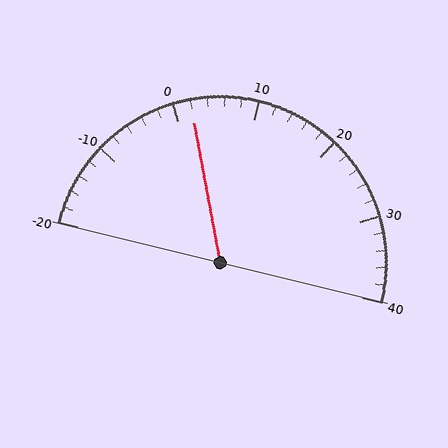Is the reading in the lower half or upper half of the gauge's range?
The reading is in the lower half of the range (-20 to 40).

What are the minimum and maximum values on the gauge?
The gauge ranges from -20 to 40.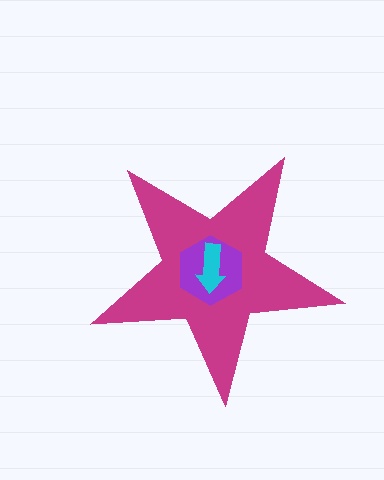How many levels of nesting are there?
3.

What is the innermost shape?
The cyan arrow.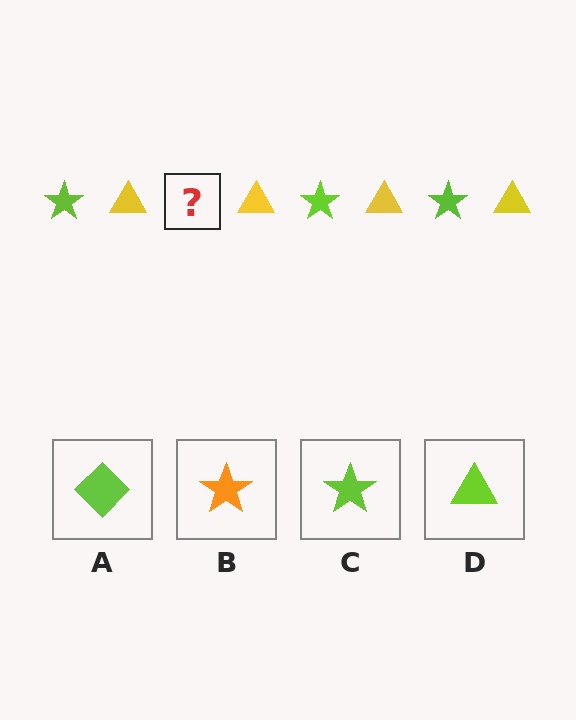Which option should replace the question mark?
Option C.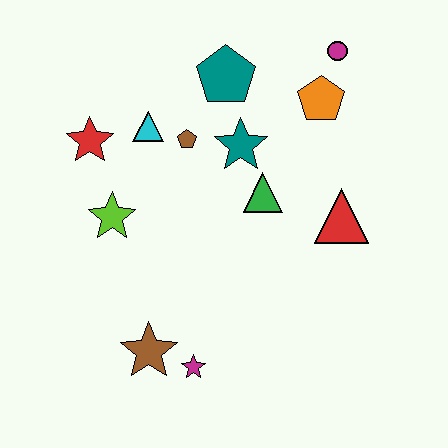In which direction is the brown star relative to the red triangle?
The brown star is to the left of the red triangle.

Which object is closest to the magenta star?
The brown star is closest to the magenta star.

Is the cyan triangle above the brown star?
Yes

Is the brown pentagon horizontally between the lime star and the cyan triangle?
No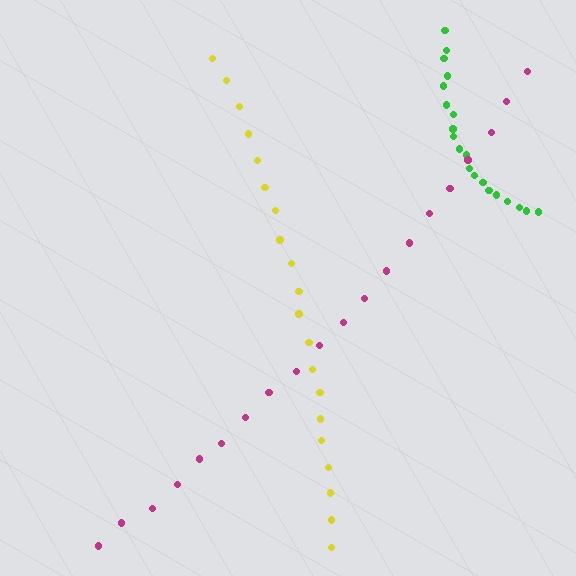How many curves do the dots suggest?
There are 3 distinct paths.